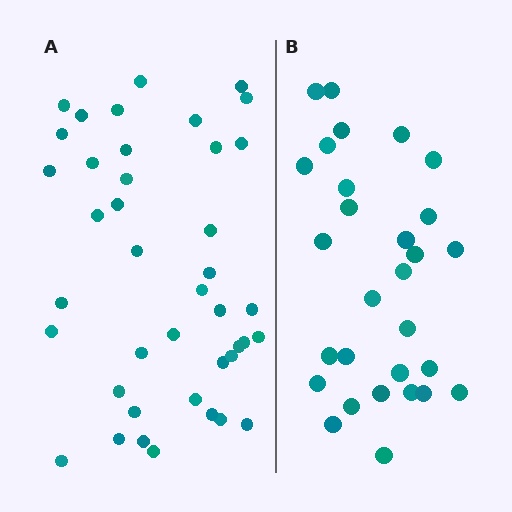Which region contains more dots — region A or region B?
Region A (the left region) has more dots.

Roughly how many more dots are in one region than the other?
Region A has roughly 12 or so more dots than region B.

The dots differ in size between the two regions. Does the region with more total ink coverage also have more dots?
No. Region B has more total ink coverage because its dots are larger, but region A actually contains more individual dots. Total area can be misleading — the number of items is what matters here.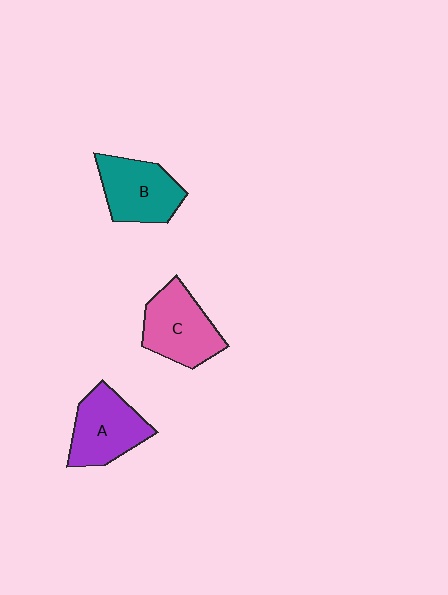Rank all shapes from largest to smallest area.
From largest to smallest: C (pink), A (purple), B (teal).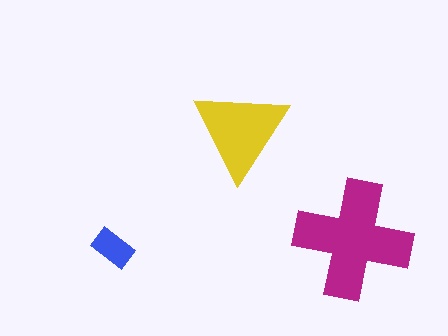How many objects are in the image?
There are 3 objects in the image.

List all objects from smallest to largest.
The blue rectangle, the yellow triangle, the magenta cross.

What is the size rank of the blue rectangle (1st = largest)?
3rd.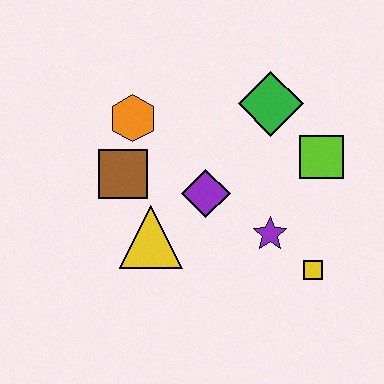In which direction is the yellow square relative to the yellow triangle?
The yellow square is to the right of the yellow triangle.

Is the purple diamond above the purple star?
Yes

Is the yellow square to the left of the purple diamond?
No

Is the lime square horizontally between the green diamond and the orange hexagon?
No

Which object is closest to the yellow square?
The purple star is closest to the yellow square.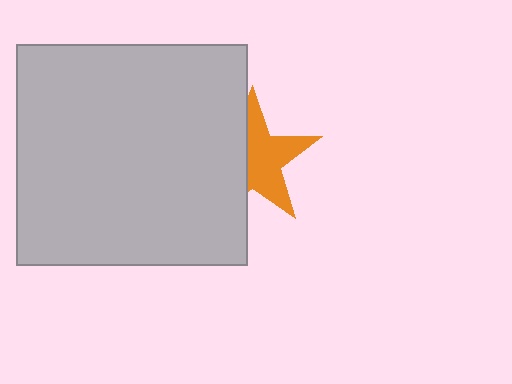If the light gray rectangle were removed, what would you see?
You would see the complete orange star.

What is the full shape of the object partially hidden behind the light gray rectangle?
The partially hidden object is an orange star.